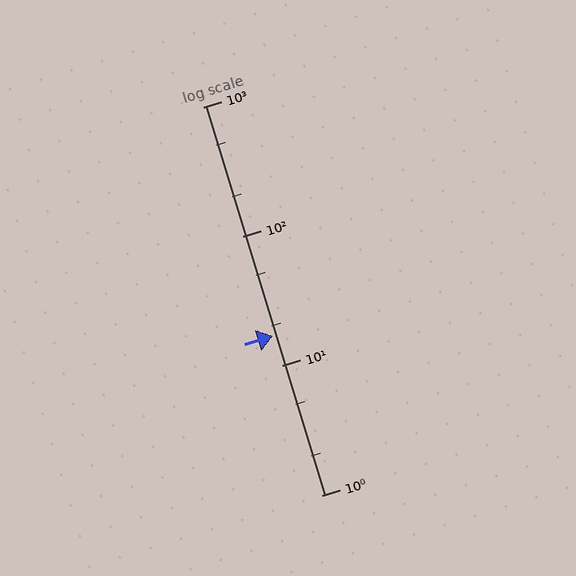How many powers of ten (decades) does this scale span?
The scale spans 3 decades, from 1 to 1000.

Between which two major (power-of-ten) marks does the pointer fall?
The pointer is between 10 and 100.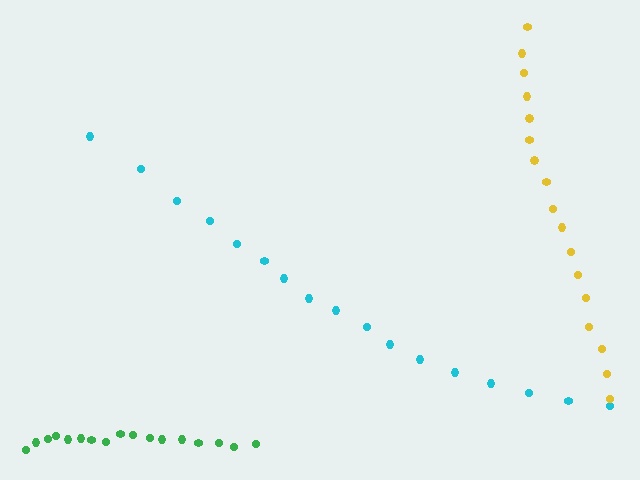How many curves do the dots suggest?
There are 3 distinct paths.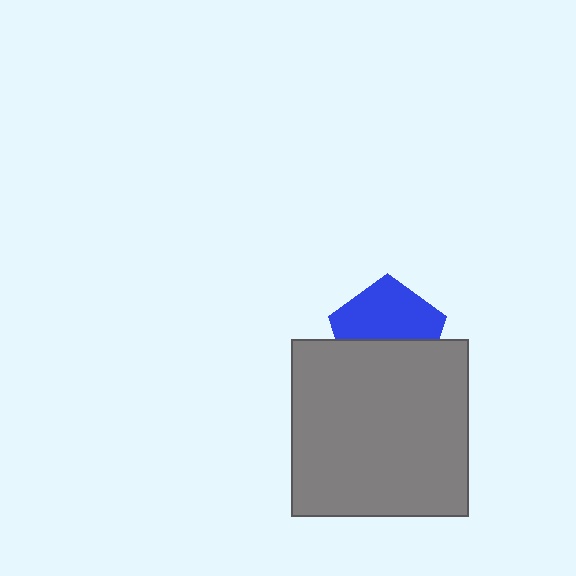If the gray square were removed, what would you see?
You would see the complete blue pentagon.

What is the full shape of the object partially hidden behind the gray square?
The partially hidden object is a blue pentagon.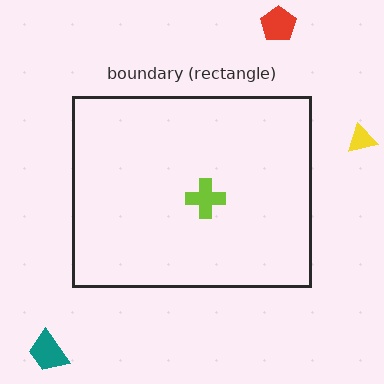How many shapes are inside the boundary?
1 inside, 3 outside.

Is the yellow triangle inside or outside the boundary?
Outside.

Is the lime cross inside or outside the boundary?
Inside.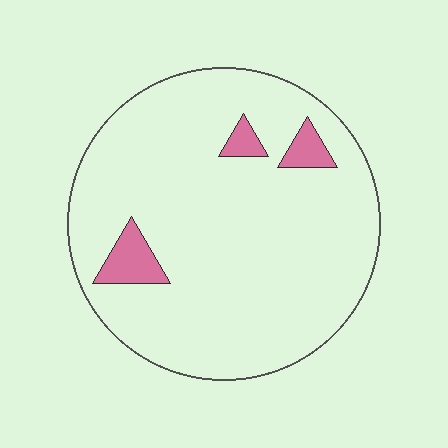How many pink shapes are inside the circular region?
3.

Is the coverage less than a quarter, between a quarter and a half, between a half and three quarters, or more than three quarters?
Less than a quarter.